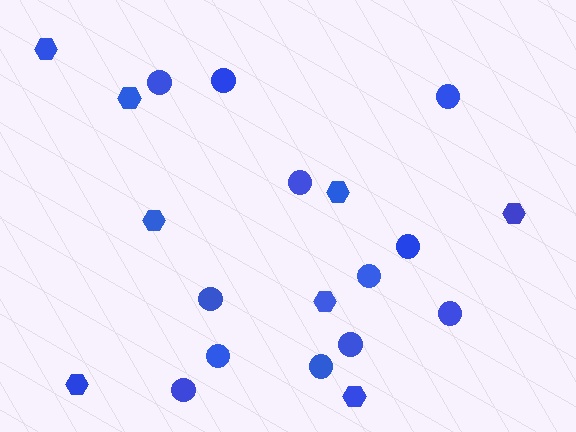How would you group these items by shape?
There are 2 groups: one group of hexagons (8) and one group of circles (12).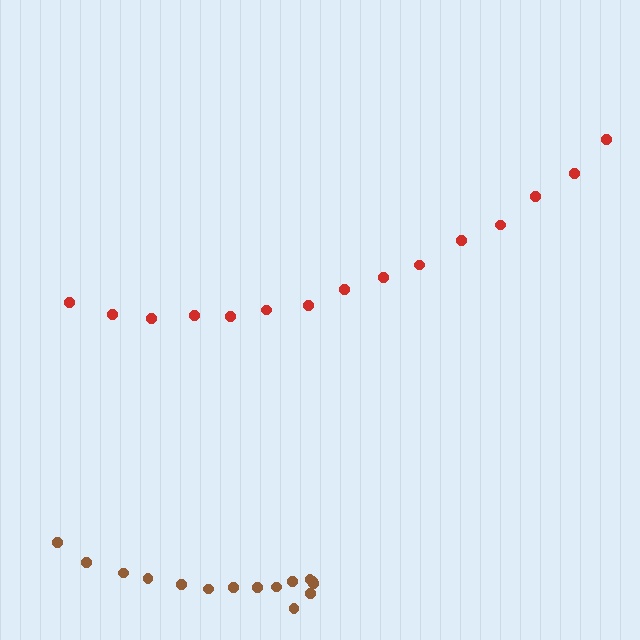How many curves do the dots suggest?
There are 2 distinct paths.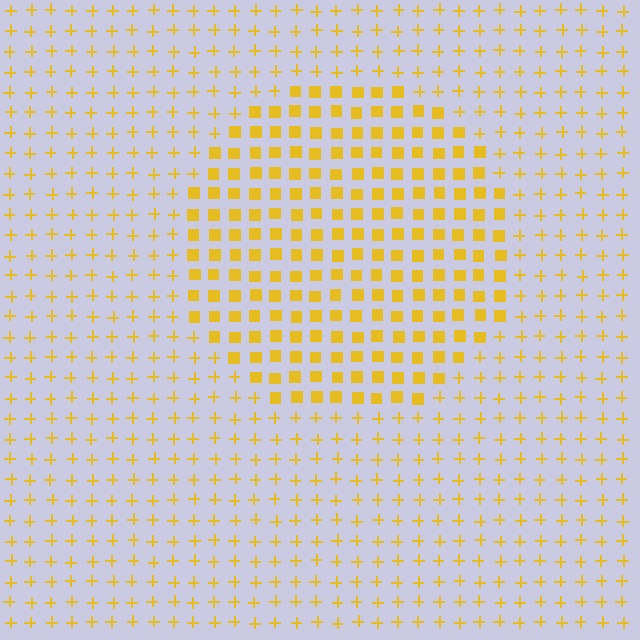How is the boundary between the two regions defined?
The boundary is defined by a change in element shape: squares inside vs. plus signs outside. All elements share the same color and spacing.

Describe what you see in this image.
The image is filled with small yellow elements arranged in a uniform grid. A circle-shaped region contains squares, while the surrounding area contains plus signs. The boundary is defined purely by the change in element shape.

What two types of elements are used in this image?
The image uses squares inside the circle region and plus signs outside it.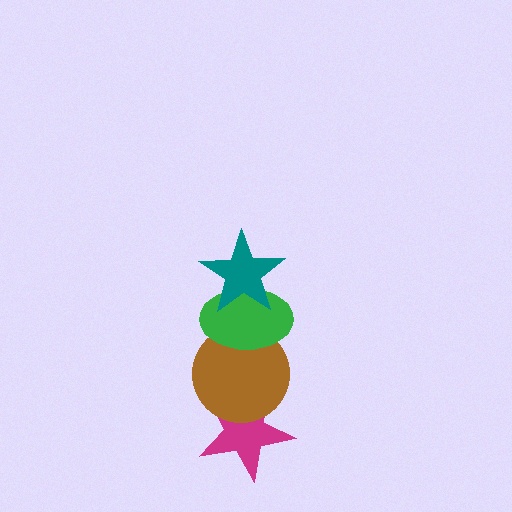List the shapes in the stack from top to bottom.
From top to bottom: the teal star, the green ellipse, the brown circle, the magenta star.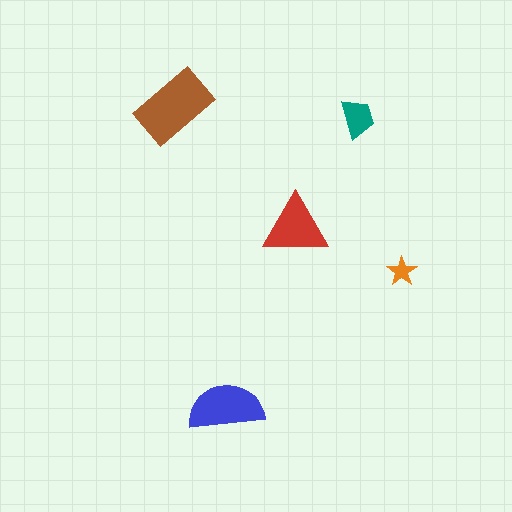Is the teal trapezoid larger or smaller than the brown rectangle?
Smaller.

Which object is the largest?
The brown rectangle.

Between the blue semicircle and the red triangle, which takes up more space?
The blue semicircle.